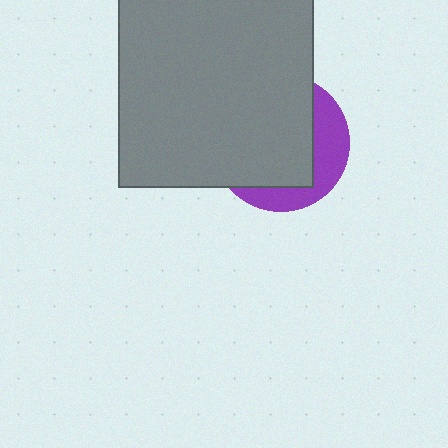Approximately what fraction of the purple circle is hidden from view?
Roughly 68% of the purple circle is hidden behind the gray square.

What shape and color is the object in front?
The object in front is a gray square.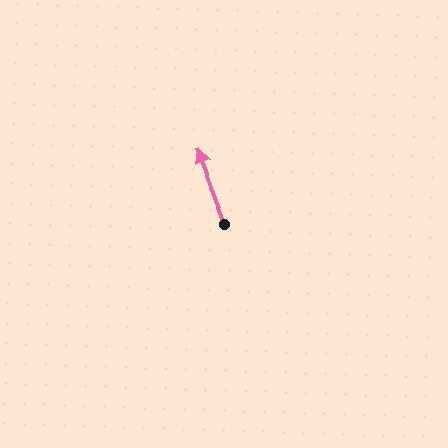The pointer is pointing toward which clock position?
Roughly 11 o'clock.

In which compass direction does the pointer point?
North.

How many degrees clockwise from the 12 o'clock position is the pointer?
Approximately 339 degrees.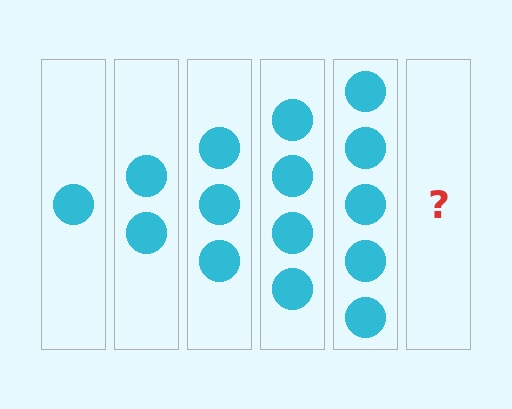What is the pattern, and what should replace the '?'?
The pattern is that each step adds one more circle. The '?' should be 6 circles.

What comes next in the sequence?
The next element should be 6 circles.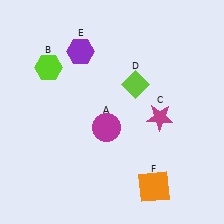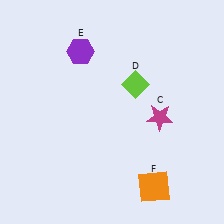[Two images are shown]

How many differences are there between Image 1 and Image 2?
There are 2 differences between the two images.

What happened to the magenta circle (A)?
The magenta circle (A) was removed in Image 2. It was in the bottom-left area of Image 1.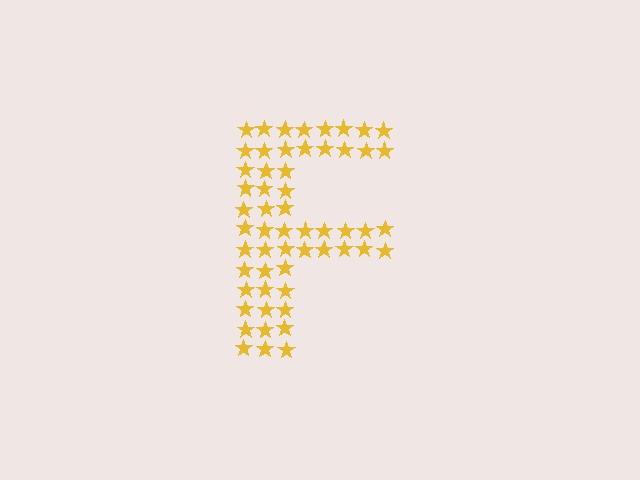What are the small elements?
The small elements are stars.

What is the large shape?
The large shape is the letter F.